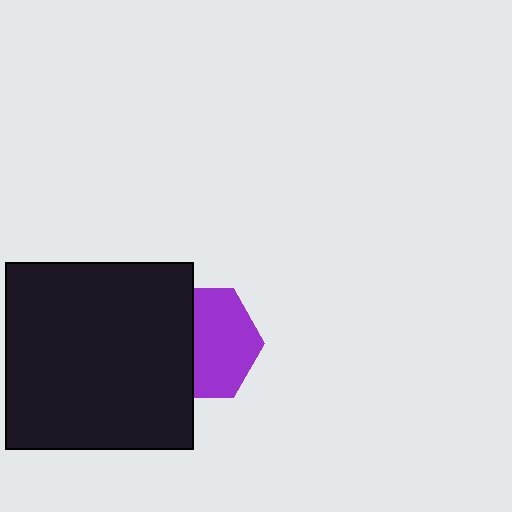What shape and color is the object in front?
The object in front is a black rectangle.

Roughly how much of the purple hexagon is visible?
About half of it is visible (roughly 59%).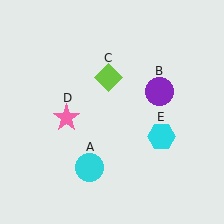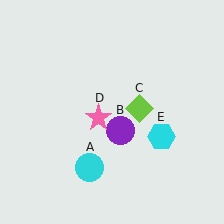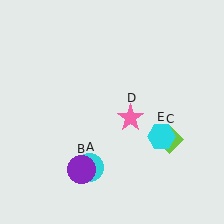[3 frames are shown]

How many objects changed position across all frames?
3 objects changed position: purple circle (object B), lime diamond (object C), pink star (object D).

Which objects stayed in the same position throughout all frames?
Cyan circle (object A) and cyan hexagon (object E) remained stationary.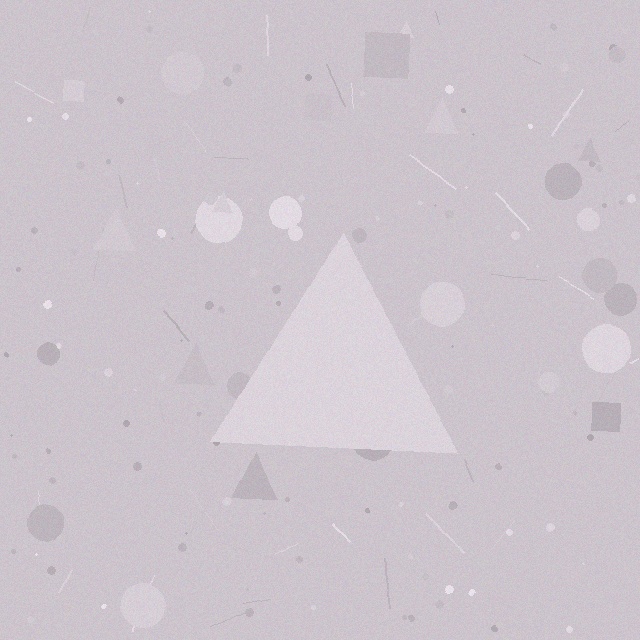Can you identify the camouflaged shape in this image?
The camouflaged shape is a triangle.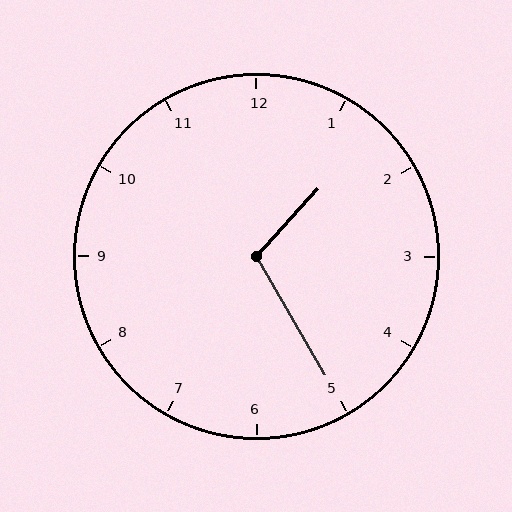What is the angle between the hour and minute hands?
Approximately 108 degrees.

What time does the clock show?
1:25.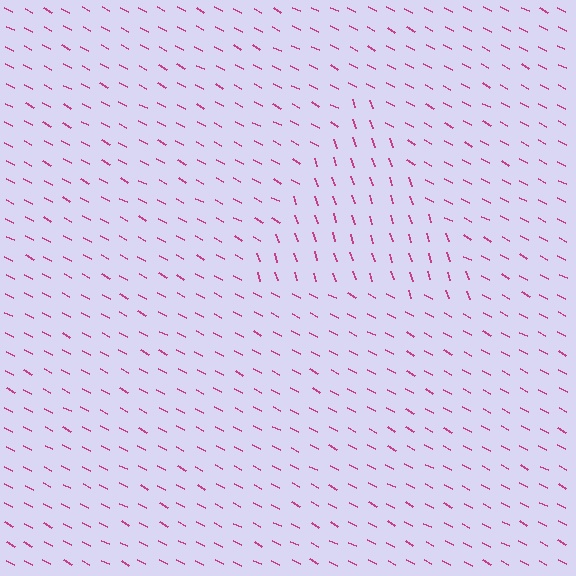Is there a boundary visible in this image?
Yes, there is a texture boundary formed by a change in line orientation.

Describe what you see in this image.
The image is filled with small magenta line segments. A triangle region in the image has lines oriented differently from the surrounding lines, creating a visible texture boundary.